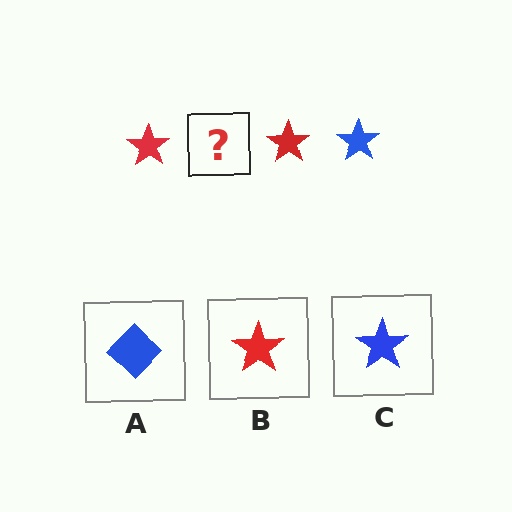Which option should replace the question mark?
Option C.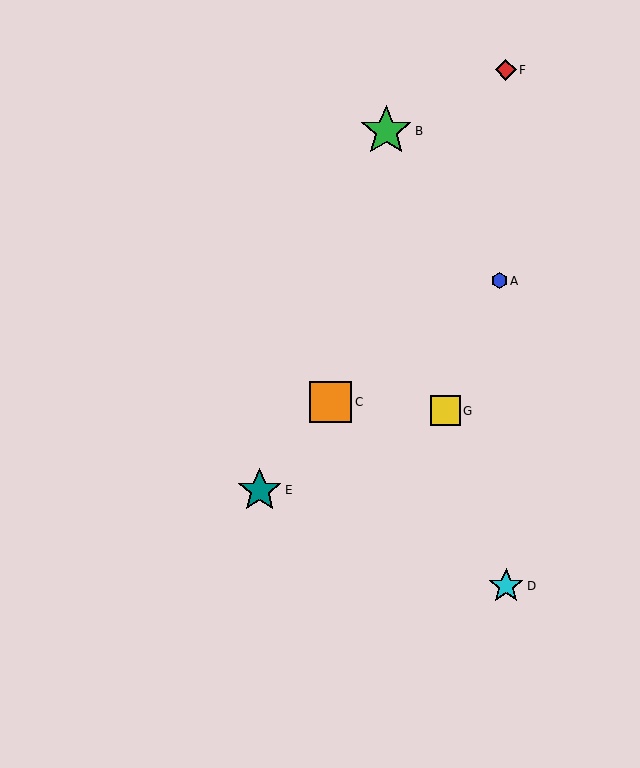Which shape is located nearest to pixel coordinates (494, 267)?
The blue hexagon (labeled A) at (499, 281) is nearest to that location.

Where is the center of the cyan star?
The center of the cyan star is at (506, 586).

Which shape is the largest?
The green star (labeled B) is the largest.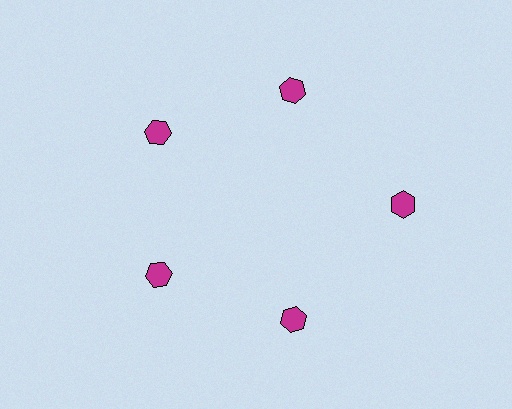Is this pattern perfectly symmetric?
No. The 5 magenta hexagons are arranged in a ring, but one element near the 3 o'clock position is pushed outward from the center, breaking the 5-fold rotational symmetry.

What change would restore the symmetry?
The symmetry would be restored by moving it inward, back onto the ring so that all 5 hexagons sit at equal angles and equal distance from the center.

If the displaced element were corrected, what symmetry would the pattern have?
It would have 5-fold rotational symmetry — the pattern would map onto itself every 72 degrees.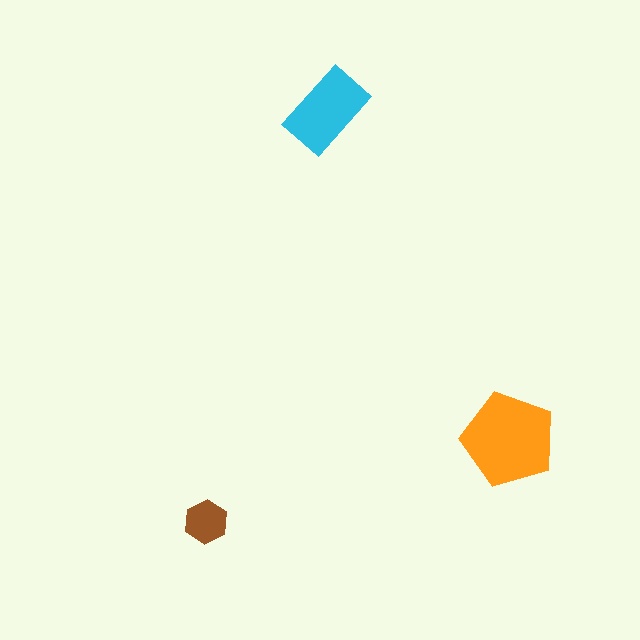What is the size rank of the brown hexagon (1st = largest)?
3rd.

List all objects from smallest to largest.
The brown hexagon, the cyan rectangle, the orange pentagon.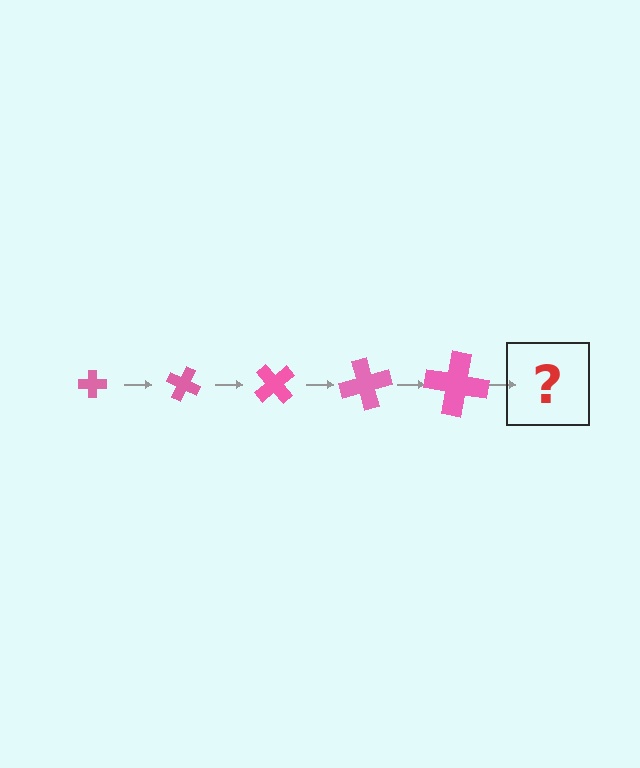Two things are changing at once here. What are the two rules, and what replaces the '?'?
The two rules are that the cross grows larger each step and it rotates 25 degrees each step. The '?' should be a cross, larger than the previous one and rotated 125 degrees from the start.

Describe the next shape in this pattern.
It should be a cross, larger than the previous one and rotated 125 degrees from the start.